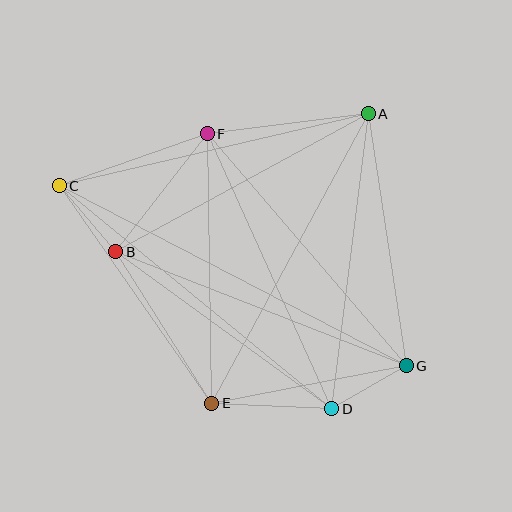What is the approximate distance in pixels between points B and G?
The distance between B and G is approximately 312 pixels.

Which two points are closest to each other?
Points D and G are closest to each other.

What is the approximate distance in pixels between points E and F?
The distance between E and F is approximately 270 pixels.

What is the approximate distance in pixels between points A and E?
The distance between A and E is approximately 329 pixels.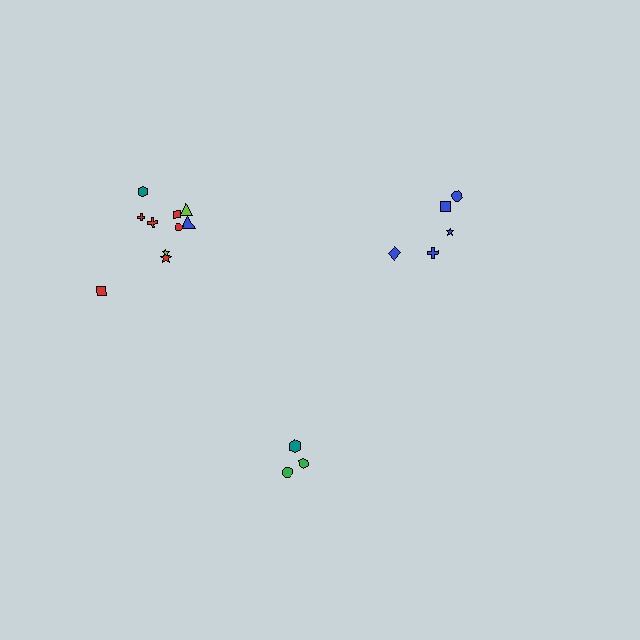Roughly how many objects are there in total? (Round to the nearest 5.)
Roughly 20 objects in total.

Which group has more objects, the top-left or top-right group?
The top-left group.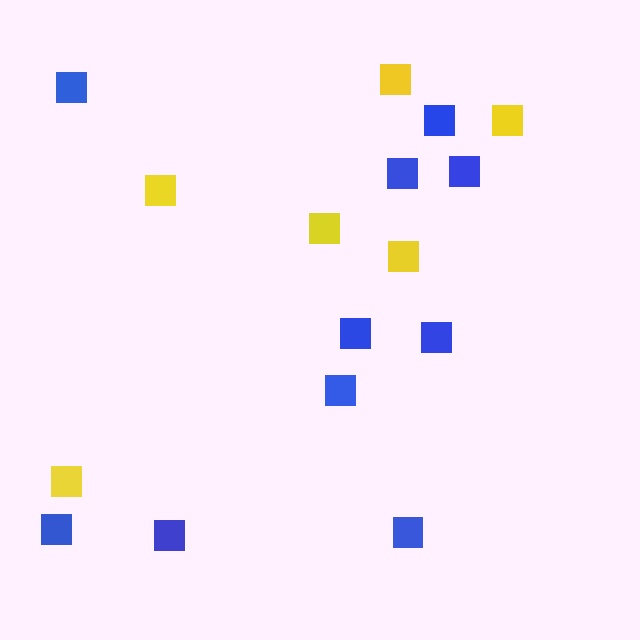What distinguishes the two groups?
There are 2 groups: one group of blue squares (10) and one group of yellow squares (6).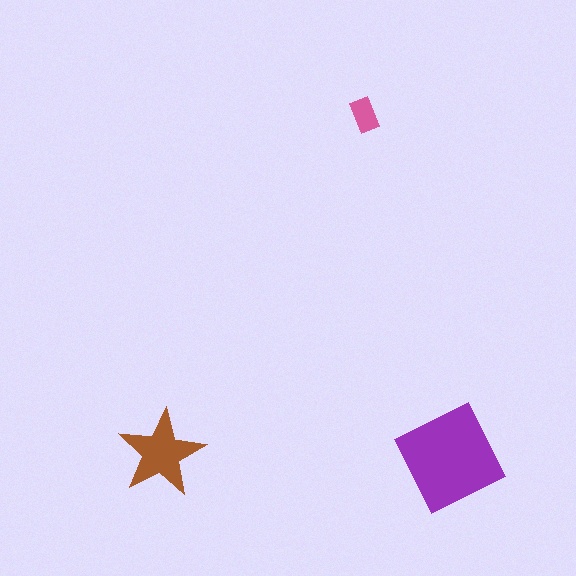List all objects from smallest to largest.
The pink rectangle, the brown star, the purple square.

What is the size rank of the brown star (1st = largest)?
2nd.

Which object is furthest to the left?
The brown star is leftmost.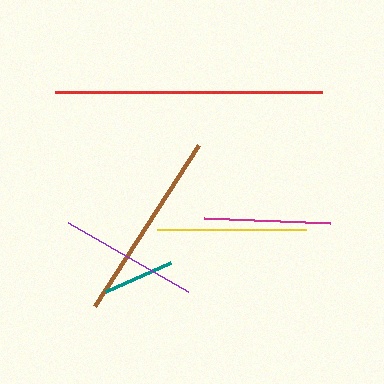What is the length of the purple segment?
The purple segment is approximately 138 pixels long.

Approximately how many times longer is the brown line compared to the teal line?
The brown line is approximately 2.7 times the length of the teal line.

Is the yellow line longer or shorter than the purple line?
The yellow line is longer than the purple line.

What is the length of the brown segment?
The brown segment is approximately 192 pixels long.